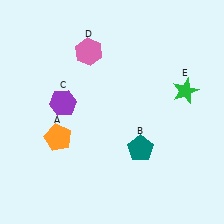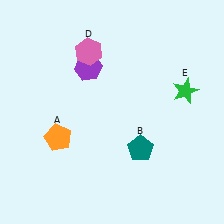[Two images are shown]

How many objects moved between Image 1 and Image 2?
1 object moved between the two images.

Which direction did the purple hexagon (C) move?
The purple hexagon (C) moved up.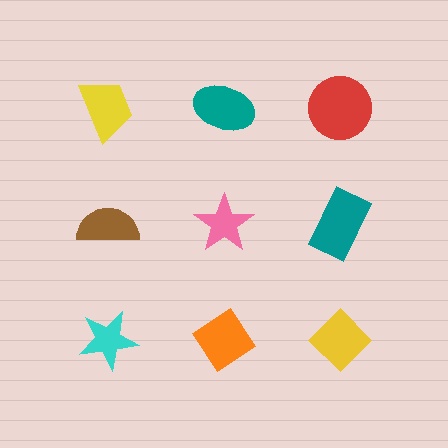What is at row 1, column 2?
A teal ellipse.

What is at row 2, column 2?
A pink star.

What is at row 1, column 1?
A yellow trapezoid.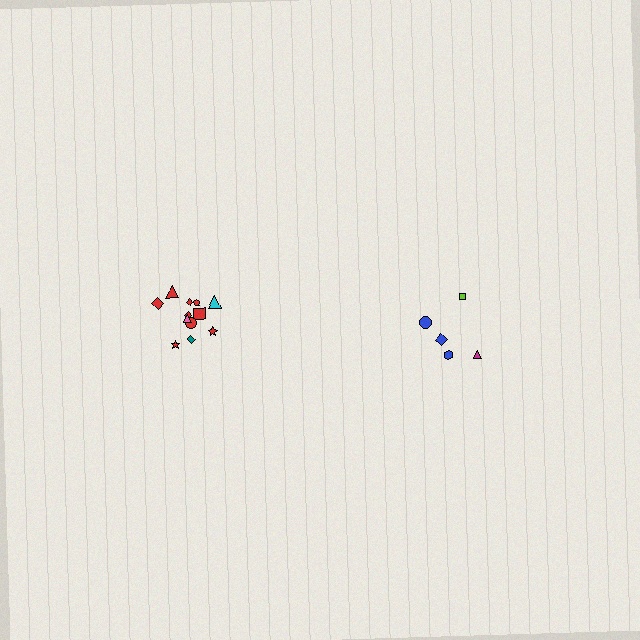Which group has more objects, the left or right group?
The left group.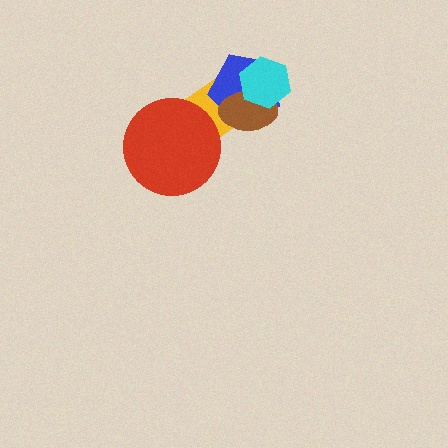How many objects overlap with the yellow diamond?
3 objects overlap with the yellow diamond.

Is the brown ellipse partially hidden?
Yes, it is partially covered by another shape.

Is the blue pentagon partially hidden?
Yes, it is partially covered by another shape.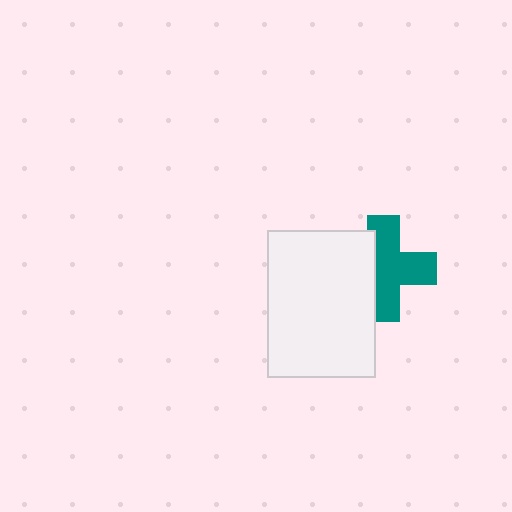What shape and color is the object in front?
The object in front is a white rectangle.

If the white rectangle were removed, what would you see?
You would see the complete teal cross.